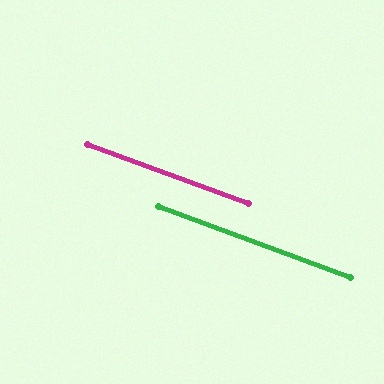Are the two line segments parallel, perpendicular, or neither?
Parallel — their directions differ by only 0.4°.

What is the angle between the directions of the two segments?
Approximately 0 degrees.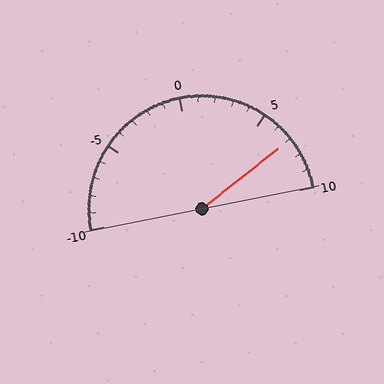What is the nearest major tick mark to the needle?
The nearest major tick mark is 5.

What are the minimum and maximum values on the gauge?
The gauge ranges from -10 to 10.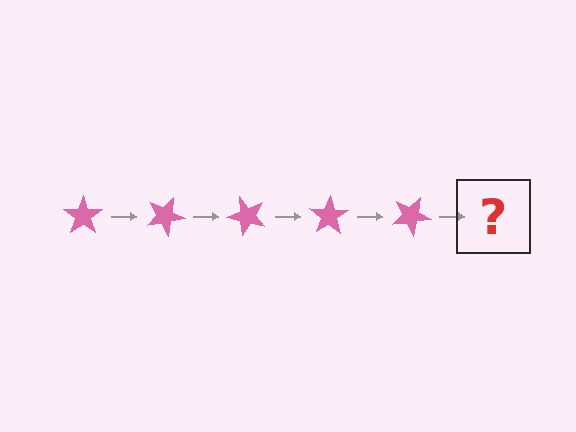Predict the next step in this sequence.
The next step is a pink star rotated 125 degrees.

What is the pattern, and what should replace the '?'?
The pattern is that the star rotates 25 degrees each step. The '?' should be a pink star rotated 125 degrees.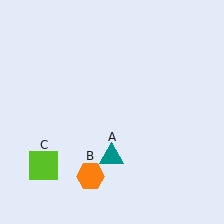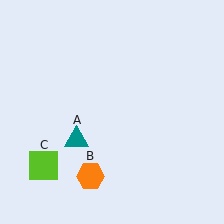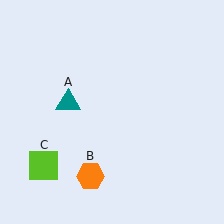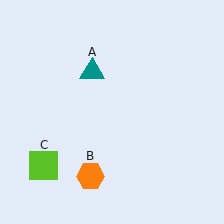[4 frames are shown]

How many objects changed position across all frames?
1 object changed position: teal triangle (object A).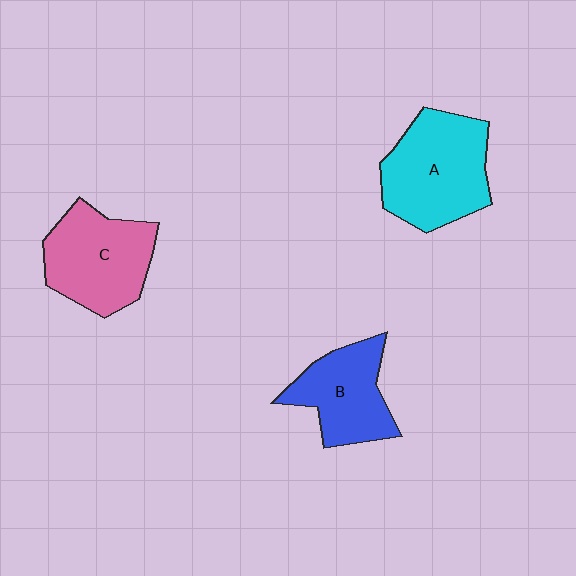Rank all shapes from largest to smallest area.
From largest to smallest: A (cyan), C (pink), B (blue).